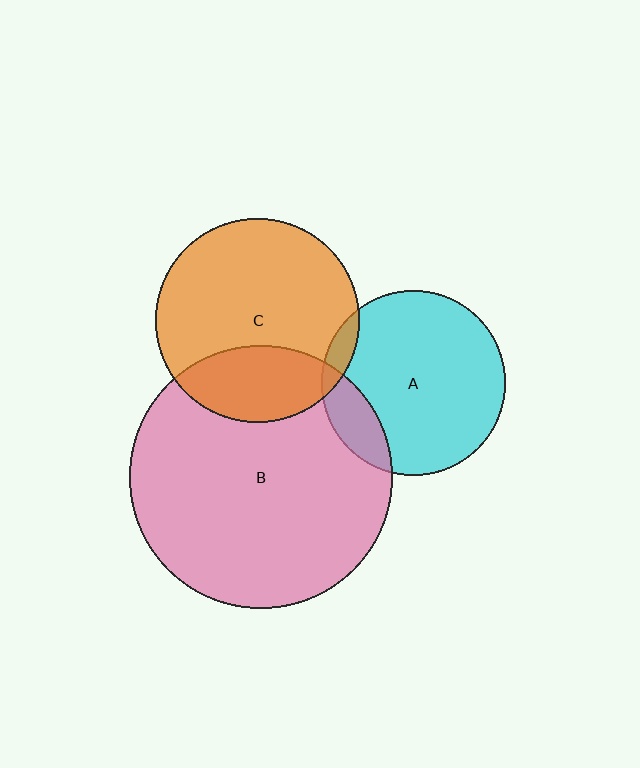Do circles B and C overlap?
Yes.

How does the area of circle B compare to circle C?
Approximately 1.7 times.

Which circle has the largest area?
Circle B (pink).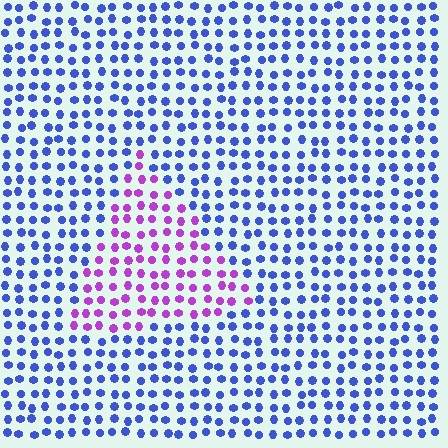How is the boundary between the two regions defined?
The boundary is defined purely by a slight shift in hue (about 60 degrees). Spacing, size, and orientation are identical on both sides.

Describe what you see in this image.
The image is filled with small blue elements in a uniform arrangement. A triangle-shaped region is visible where the elements are tinted to a slightly different hue, forming a subtle color boundary.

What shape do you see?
I see a triangle.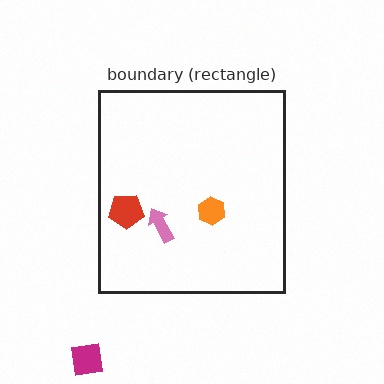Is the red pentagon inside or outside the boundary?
Inside.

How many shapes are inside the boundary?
3 inside, 1 outside.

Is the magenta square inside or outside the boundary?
Outside.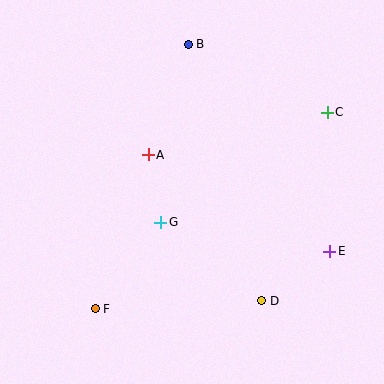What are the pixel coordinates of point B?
Point B is at (188, 44).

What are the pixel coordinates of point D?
Point D is at (262, 301).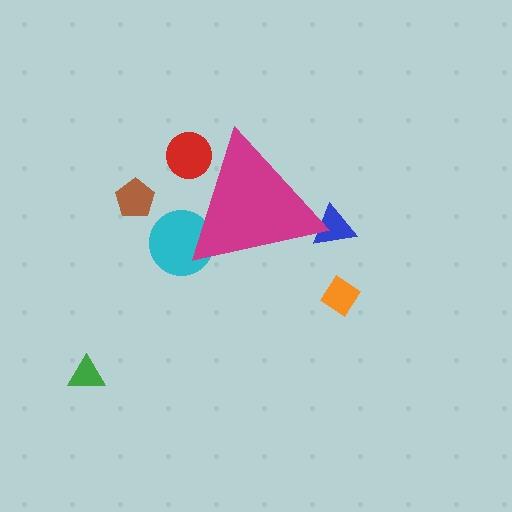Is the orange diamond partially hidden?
No, the orange diamond is fully visible.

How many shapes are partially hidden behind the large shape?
3 shapes are partially hidden.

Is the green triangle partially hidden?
No, the green triangle is fully visible.